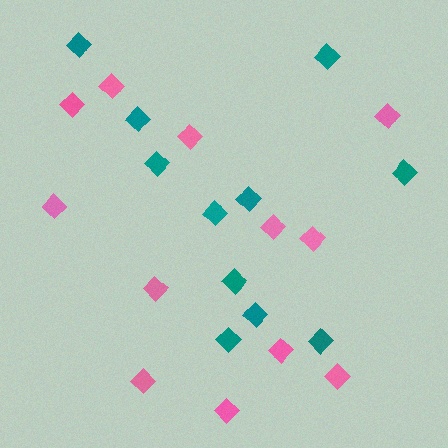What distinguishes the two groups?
There are 2 groups: one group of pink diamonds (12) and one group of teal diamonds (11).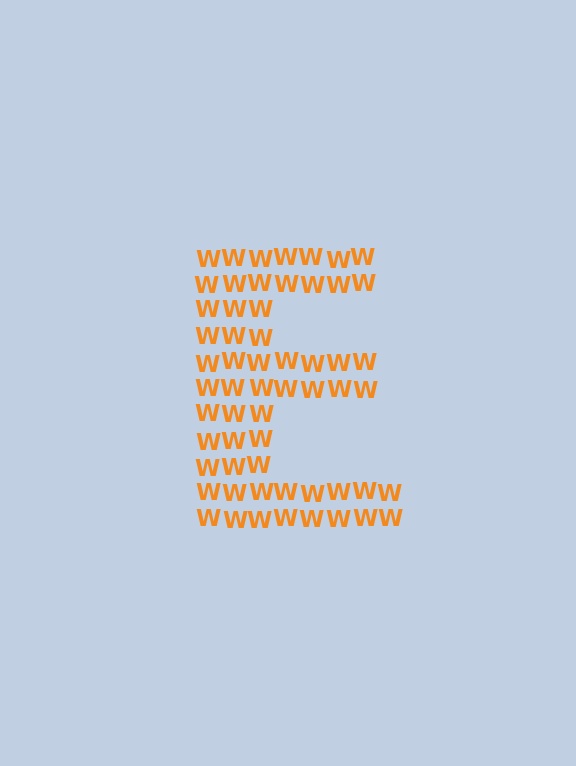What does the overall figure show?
The overall figure shows the letter E.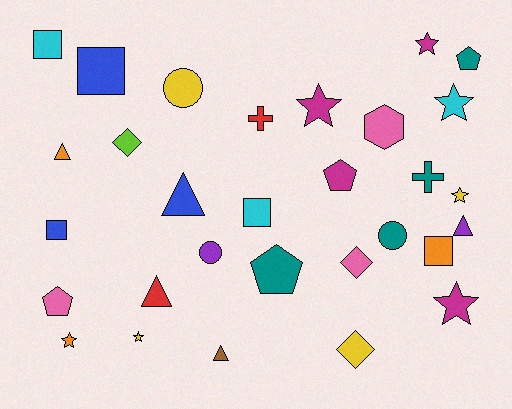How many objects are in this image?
There are 30 objects.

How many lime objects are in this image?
There is 1 lime object.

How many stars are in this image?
There are 7 stars.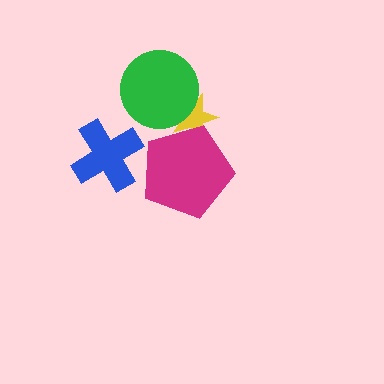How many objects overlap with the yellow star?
2 objects overlap with the yellow star.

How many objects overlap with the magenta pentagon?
1 object overlaps with the magenta pentagon.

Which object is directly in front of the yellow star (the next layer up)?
The magenta pentagon is directly in front of the yellow star.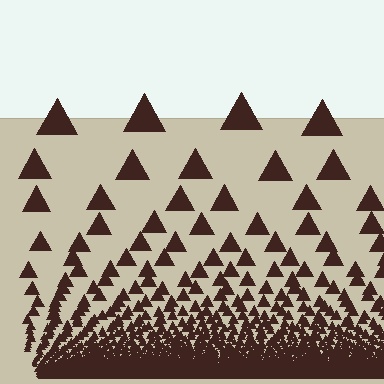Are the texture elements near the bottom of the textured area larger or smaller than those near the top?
Smaller. The gradient is inverted — elements near the bottom are smaller and denser.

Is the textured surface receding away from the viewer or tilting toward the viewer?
The surface appears to tilt toward the viewer. Texture elements get larger and sparser toward the top.